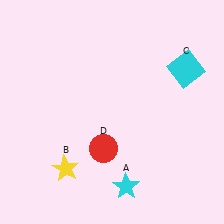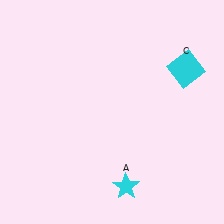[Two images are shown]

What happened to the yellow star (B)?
The yellow star (B) was removed in Image 2. It was in the bottom-left area of Image 1.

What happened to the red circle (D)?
The red circle (D) was removed in Image 2. It was in the bottom-left area of Image 1.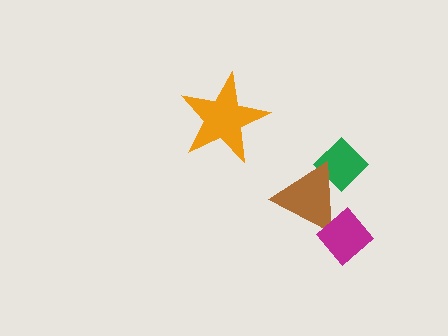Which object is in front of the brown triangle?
The magenta diamond is in front of the brown triangle.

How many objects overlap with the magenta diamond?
1 object overlaps with the magenta diamond.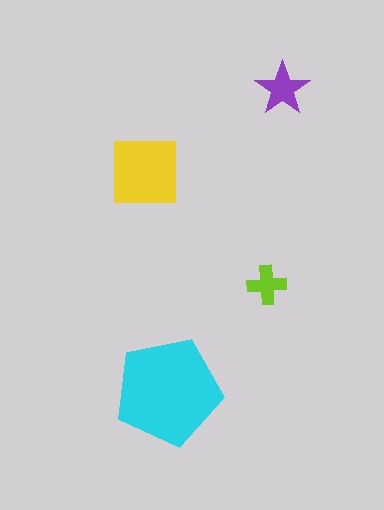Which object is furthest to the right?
The purple star is rightmost.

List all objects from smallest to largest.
The lime cross, the purple star, the yellow square, the cyan pentagon.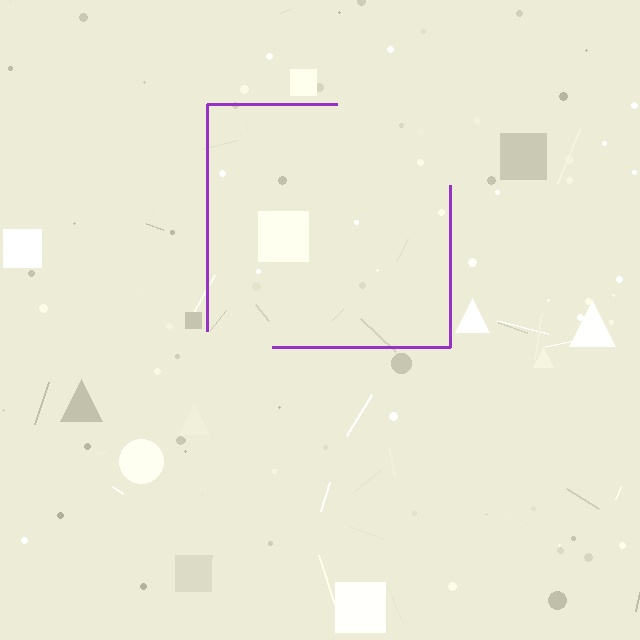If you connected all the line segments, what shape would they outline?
They would outline a square.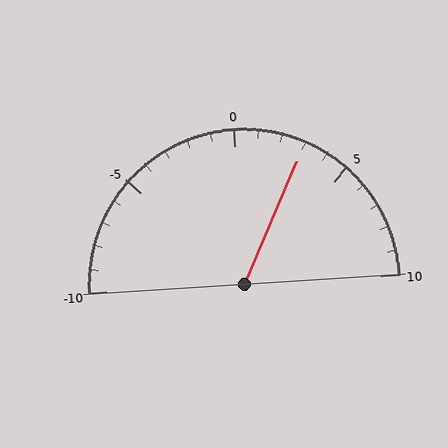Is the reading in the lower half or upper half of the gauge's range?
The reading is in the upper half of the range (-10 to 10).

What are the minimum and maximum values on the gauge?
The gauge ranges from -10 to 10.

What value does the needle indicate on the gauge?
The needle indicates approximately 3.